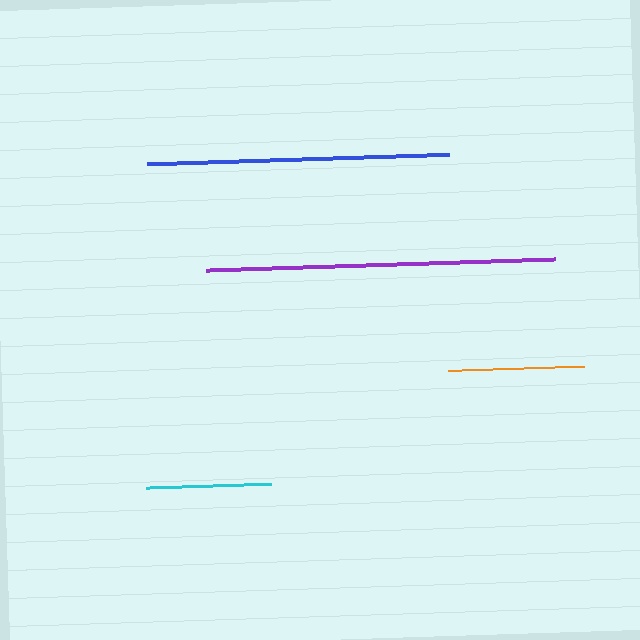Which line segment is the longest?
The purple line is the longest at approximately 349 pixels.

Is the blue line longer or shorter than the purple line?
The purple line is longer than the blue line.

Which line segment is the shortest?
The cyan line is the shortest at approximately 125 pixels.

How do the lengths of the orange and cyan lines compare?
The orange and cyan lines are approximately the same length.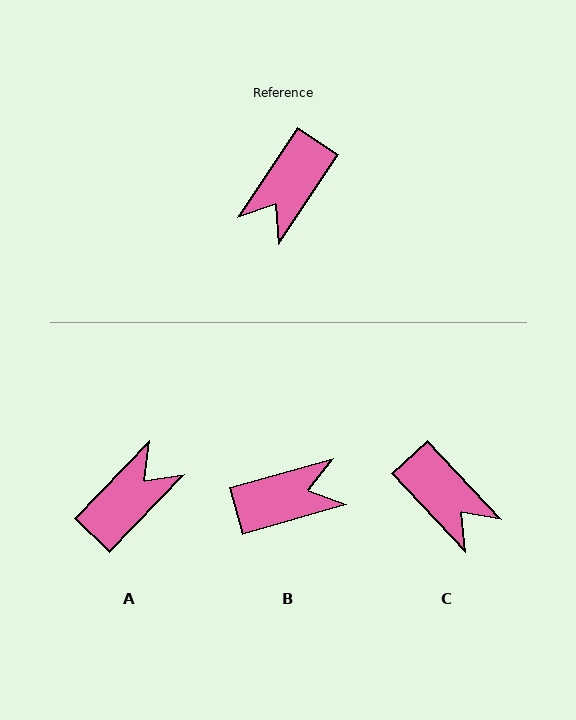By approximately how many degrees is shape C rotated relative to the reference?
Approximately 77 degrees counter-clockwise.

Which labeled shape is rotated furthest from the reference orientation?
A, about 170 degrees away.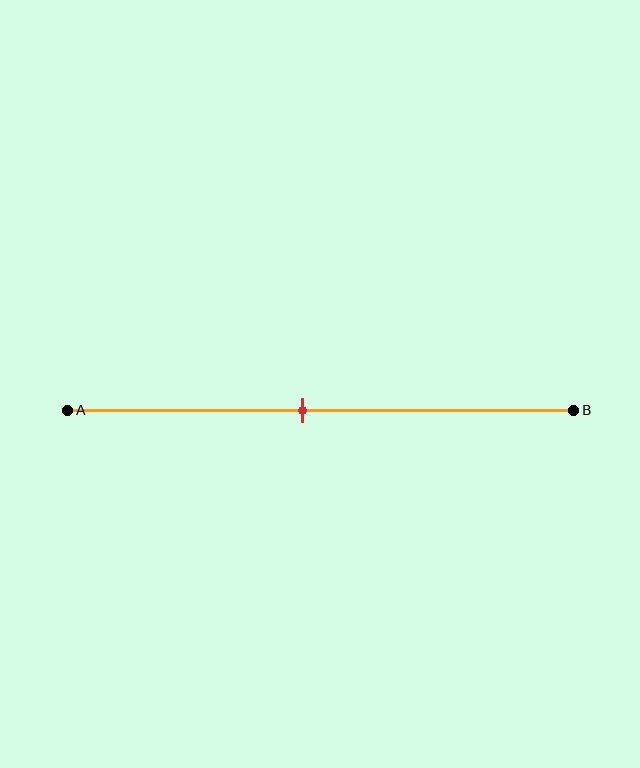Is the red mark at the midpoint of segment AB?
No, the mark is at about 45% from A, not at the 50% midpoint.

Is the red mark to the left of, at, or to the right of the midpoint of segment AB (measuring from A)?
The red mark is to the left of the midpoint of segment AB.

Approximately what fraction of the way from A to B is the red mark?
The red mark is approximately 45% of the way from A to B.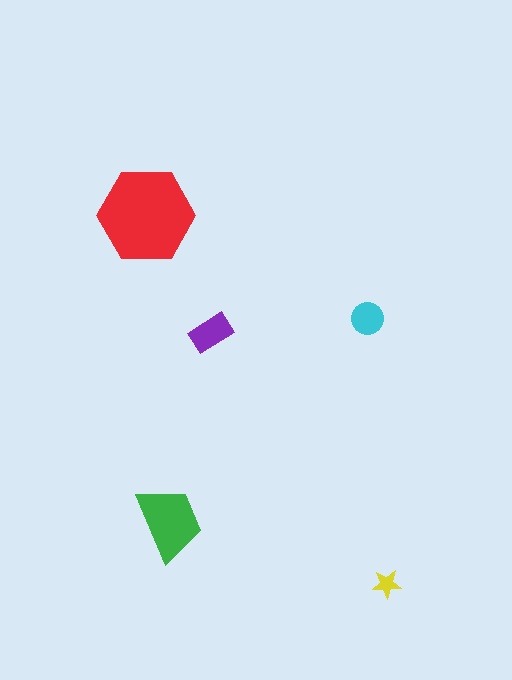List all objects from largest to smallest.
The red hexagon, the green trapezoid, the purple rectangle, the cyan circle, the yellow star.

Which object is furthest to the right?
The yellow star is rightmost.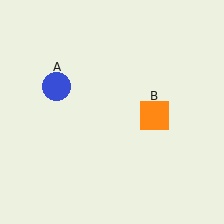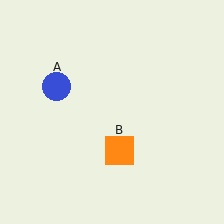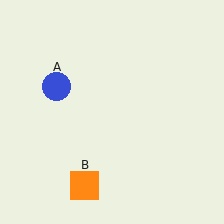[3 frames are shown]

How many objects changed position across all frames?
1 object changed position: orange square (object B).